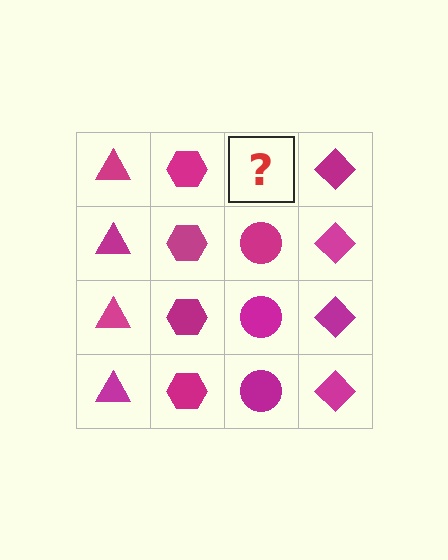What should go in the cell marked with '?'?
The missing cell should contain a magenta circle.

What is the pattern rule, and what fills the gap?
The rule is that each column has a consistent shape. The gap should be filled with a magenta circle.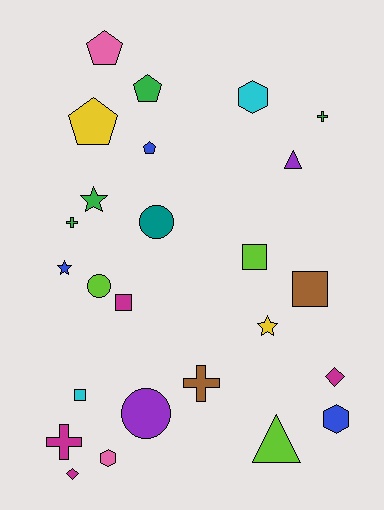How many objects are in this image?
There are 25 objects.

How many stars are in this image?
There are 3 stars.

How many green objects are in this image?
There are 4 green objects.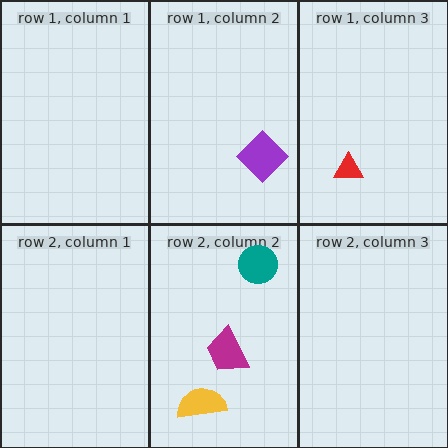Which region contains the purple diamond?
The row 1, column 2 region.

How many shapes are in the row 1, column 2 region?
1.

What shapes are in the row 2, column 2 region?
The magenta trapezoid, the yellow semicircle, the teal circle.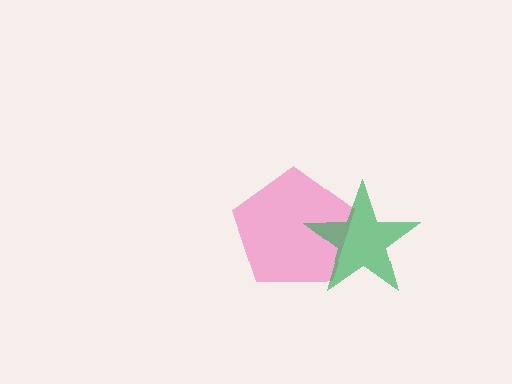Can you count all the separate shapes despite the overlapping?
Yes, there are 2 separate shapes.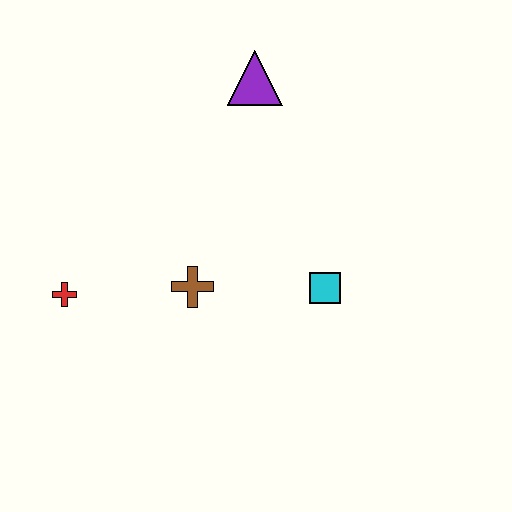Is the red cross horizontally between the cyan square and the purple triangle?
No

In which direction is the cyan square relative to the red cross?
The cyan square is to the right of the red cross.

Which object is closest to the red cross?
The brown cross is closest to the red cross.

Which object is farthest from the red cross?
The purple triangle is farthest from the red cross.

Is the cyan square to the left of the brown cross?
No